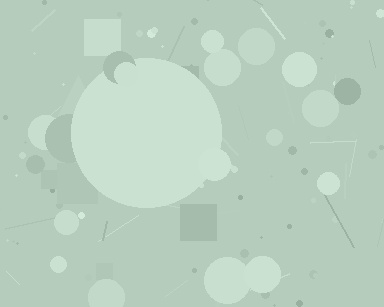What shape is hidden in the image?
A circle is hidden in the image.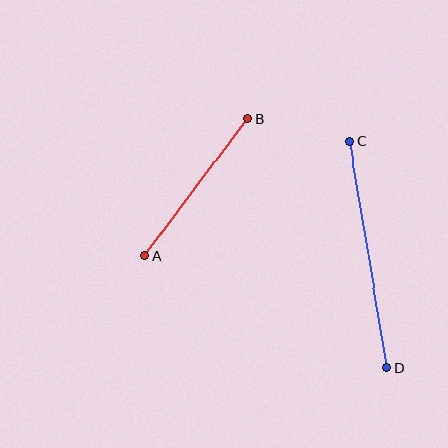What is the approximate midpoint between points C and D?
The midpoint is at approximately (368, 255) pixels.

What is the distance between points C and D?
The distance is approximately 230 pixels.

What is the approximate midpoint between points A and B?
The midpoint is at approximately (196, 187) pixels.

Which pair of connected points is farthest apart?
Points C and D are farthest apart.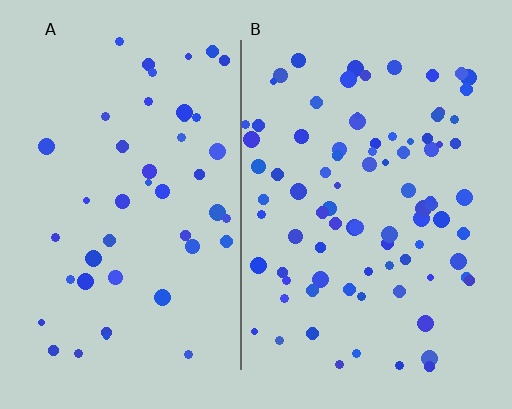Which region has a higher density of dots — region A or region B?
B (the right).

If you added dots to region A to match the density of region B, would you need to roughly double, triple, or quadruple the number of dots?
Approximately double.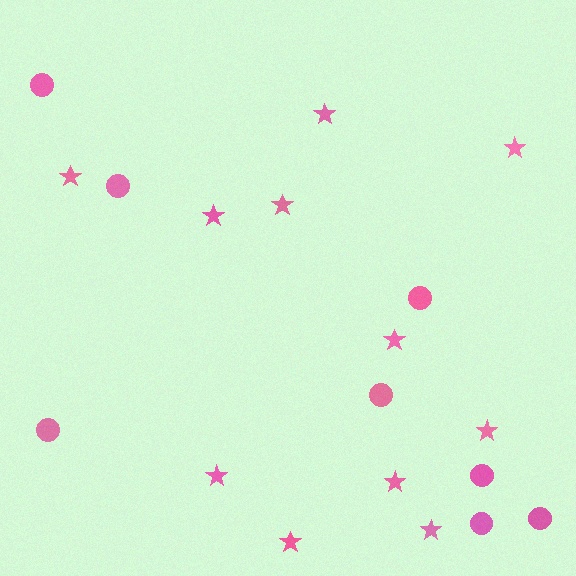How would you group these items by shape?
There are 2 groups: one group of stars (11) and one group of circles (8).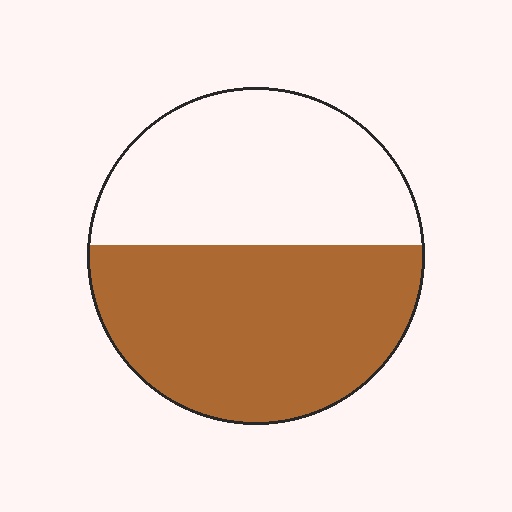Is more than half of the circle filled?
Yes.